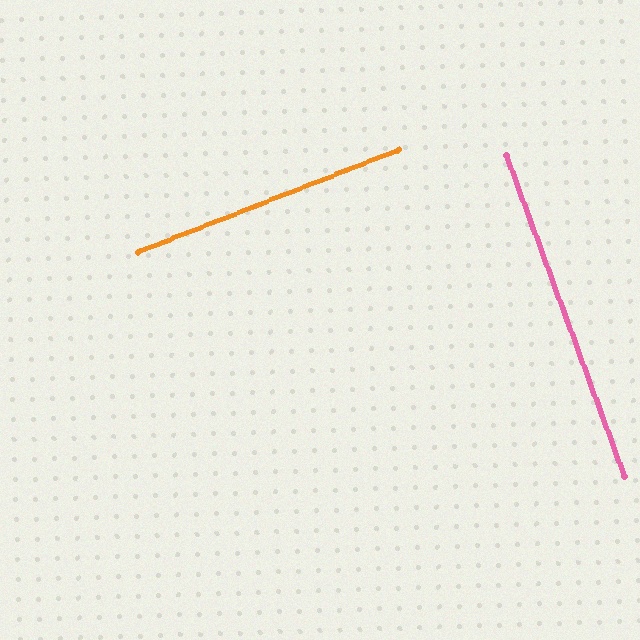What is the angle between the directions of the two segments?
Approximately 89 degrees.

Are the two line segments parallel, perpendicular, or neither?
Perpendicular — they meet at approximately 89°.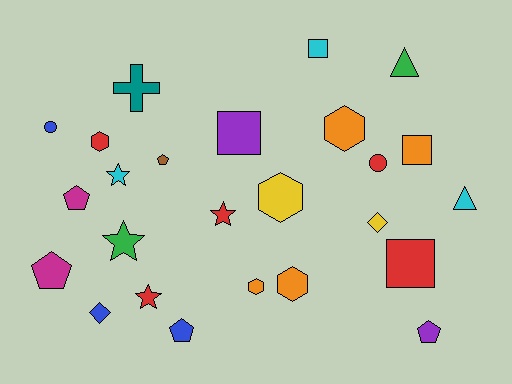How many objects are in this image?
There are 25 objects.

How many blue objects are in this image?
There are 3 blue objects.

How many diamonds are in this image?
There are 2 diamonds.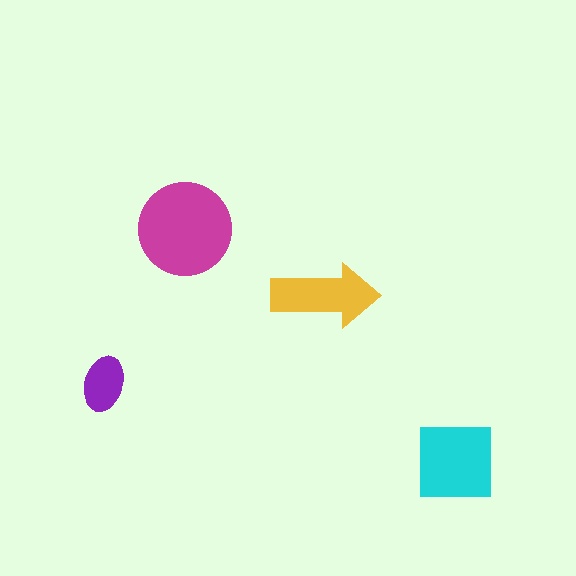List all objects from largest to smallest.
The magenta circle, the cyan square, the yellow arrow, the purple ellipse.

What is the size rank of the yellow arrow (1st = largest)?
3rd.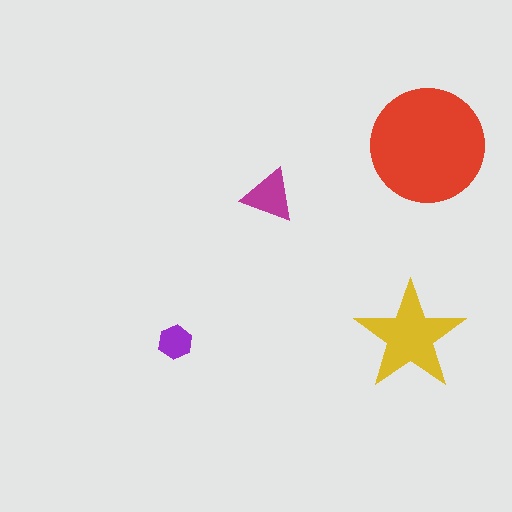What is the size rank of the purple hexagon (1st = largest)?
4th.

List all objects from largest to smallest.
The red circle, the yellow star, the magenta triangle, the purple hexagon.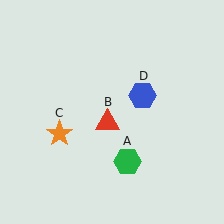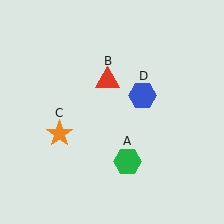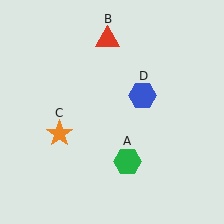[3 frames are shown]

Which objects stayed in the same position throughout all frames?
Green hexagon (object A) and orange star (object C) and blue hexagon (object D) remained stationary.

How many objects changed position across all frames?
1 object changed position: red triangle (object B).